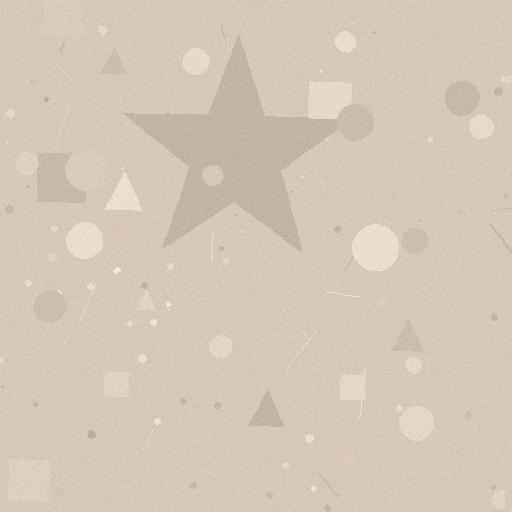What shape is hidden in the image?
A star is hidden in the image.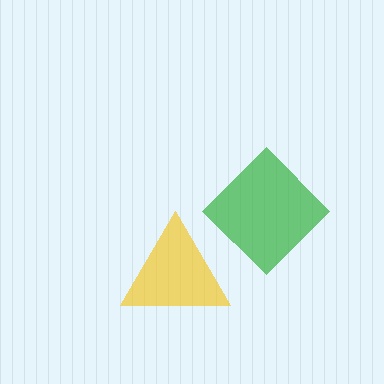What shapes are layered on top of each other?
The layered shapes are: a yellow triangle, a green diamond.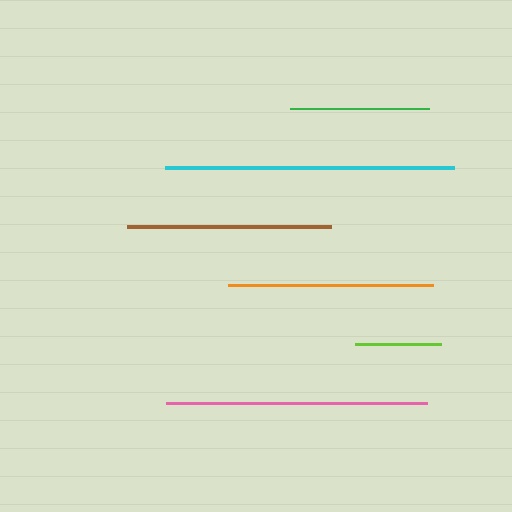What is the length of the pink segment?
The pink segment is approximately 262 pixels long.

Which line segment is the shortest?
The lime line is the shortest at approximately 86 pixels.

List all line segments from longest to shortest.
From longest to shortest: cyan, pink, brown, orange, green, lime.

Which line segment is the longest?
The cyan line is the longest at approximately 289 pixels.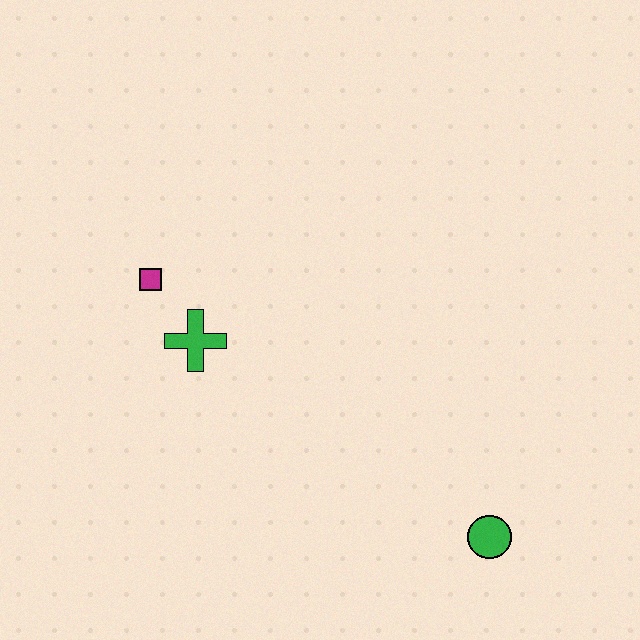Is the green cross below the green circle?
No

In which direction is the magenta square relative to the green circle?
The magenta square is to the left of the green circle.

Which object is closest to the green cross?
The magenta square is closest to the green cross.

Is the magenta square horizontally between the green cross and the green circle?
No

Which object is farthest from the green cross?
The green circle is farthest from the green cross.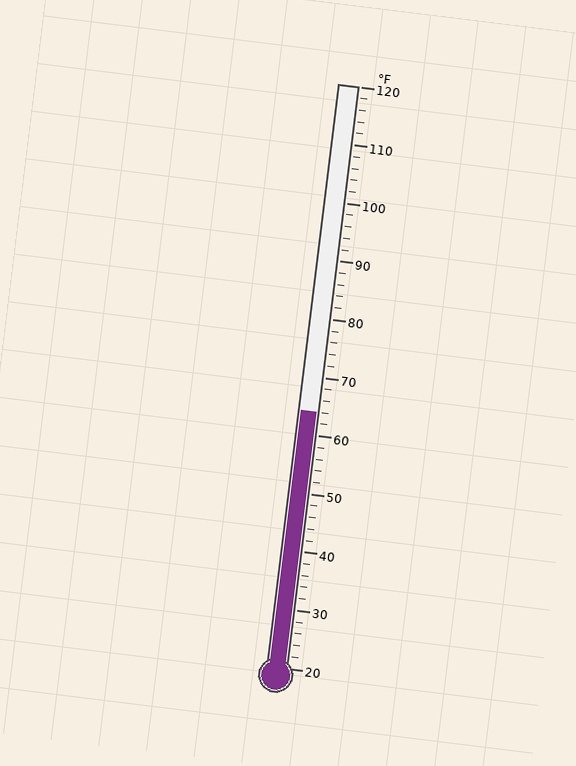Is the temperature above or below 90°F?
The temperature is below 90°F.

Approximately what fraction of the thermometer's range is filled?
The thermometer is filled to approximately 45% of its range.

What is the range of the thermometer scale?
The thermometer scale ranges from 20°F to 120°F.